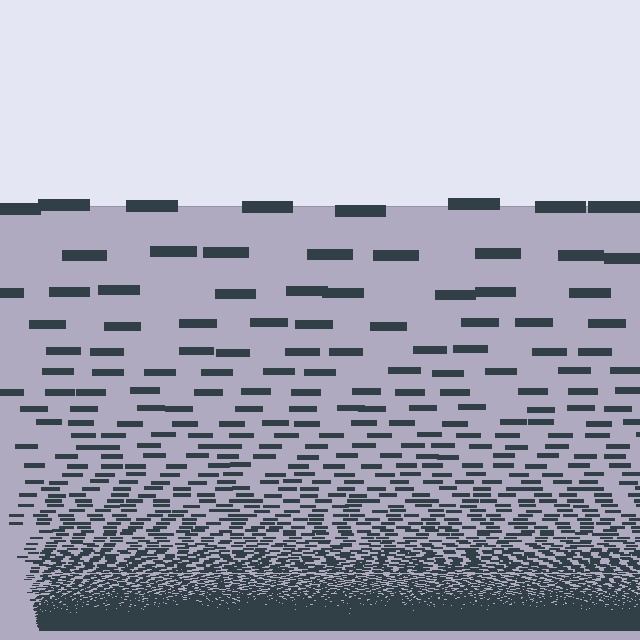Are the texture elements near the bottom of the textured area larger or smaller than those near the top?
Smaller. The gradient is inverted — elements near the bottom are smaller and denser.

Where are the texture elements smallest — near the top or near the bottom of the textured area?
Near the bottom.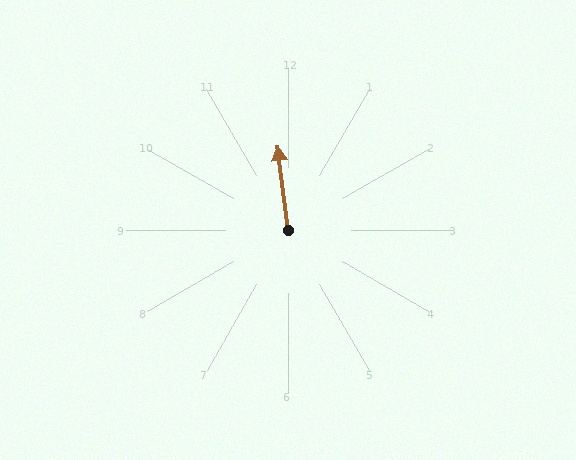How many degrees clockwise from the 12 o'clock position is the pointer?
Approximately 353 degrees.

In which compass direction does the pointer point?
North.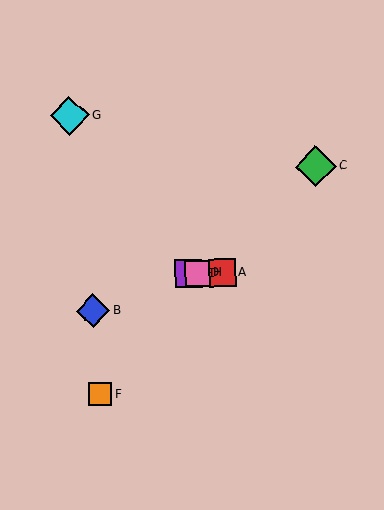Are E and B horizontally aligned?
No, E is at y≈274 and B is at y≈311.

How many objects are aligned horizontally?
4 objects (A, D, E, H) are aligned horizontally.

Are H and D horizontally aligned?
Yes, both are at y≈273.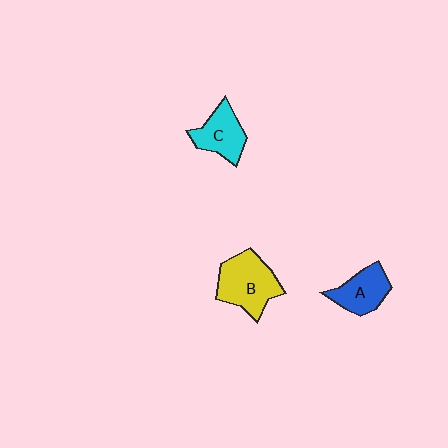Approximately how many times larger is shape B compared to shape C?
Approximately 1.4 times.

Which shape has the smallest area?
Shape A (blue).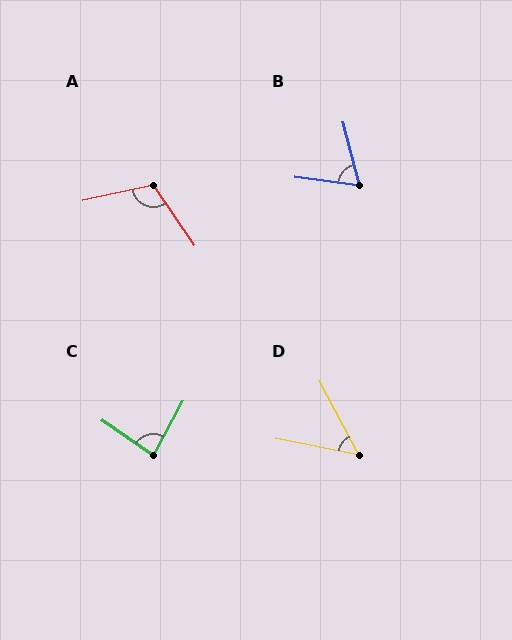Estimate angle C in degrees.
Approximately 84 degrees.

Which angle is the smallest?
D, at approximately 51 degrees.